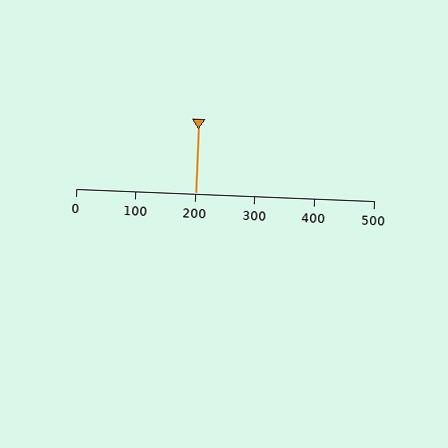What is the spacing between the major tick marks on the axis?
The major ticks are spaced 100 apart.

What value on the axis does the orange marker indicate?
The marker indicates approximately 200.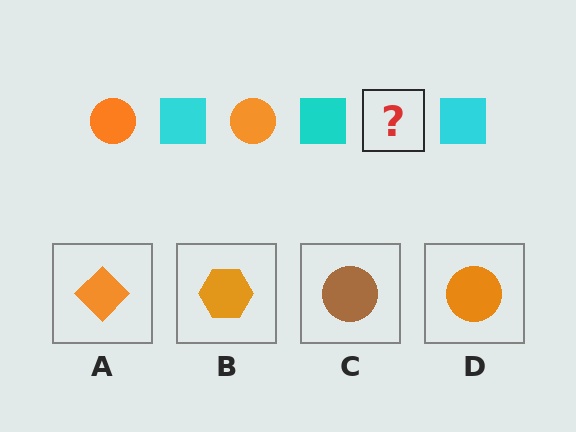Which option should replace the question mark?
Option D.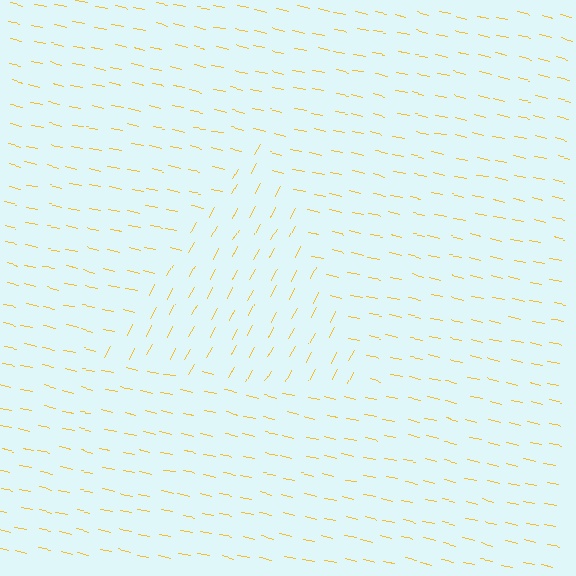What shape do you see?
I see a triangle.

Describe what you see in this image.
The image is filled with small yellow line segments. A triangle region in the image has lines oriented differently from the surrounding lines, creating a visible texture boundary.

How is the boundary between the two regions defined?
The boundary is defined purely by a change in line orientation (approximately 74 degrees difference). All lines are the same color and thickness.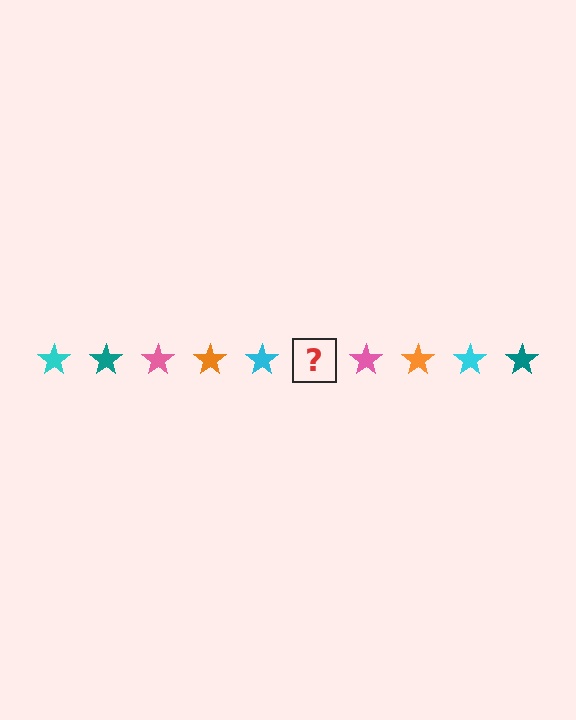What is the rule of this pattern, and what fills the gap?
The rule is that the pattern cycles through cyan, teal, pink, orange stars. The gap should be filled with a teal star.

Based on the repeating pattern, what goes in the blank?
The blank should be a teal star.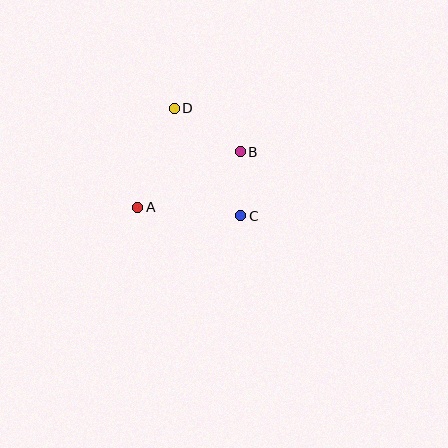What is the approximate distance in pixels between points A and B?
The distance between A and B is approximately 117 pixels.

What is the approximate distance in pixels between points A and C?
The distance between A and C is approximately 104 pixels.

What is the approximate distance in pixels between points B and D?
The distance between B and D is approximately 79 pixels.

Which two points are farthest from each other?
Points C and D are farthest from each other.